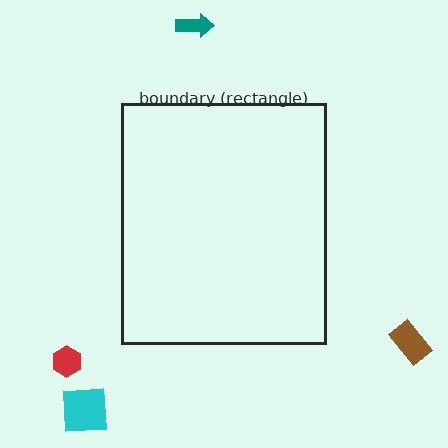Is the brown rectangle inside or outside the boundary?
Outside.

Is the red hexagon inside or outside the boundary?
Outside.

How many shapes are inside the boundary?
0 inside, 4 outside.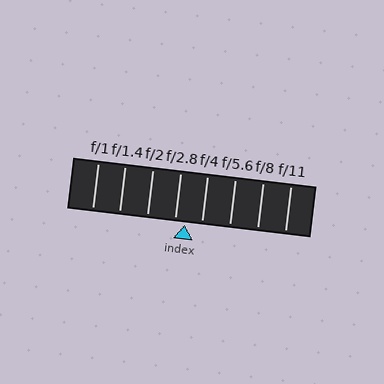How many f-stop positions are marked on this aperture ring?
There are 8 f-stop positions marked.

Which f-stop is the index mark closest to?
The index mark is closest to f/2.8.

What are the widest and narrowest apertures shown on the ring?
The widest aperture shown is f/1 and the narrowest is f/11.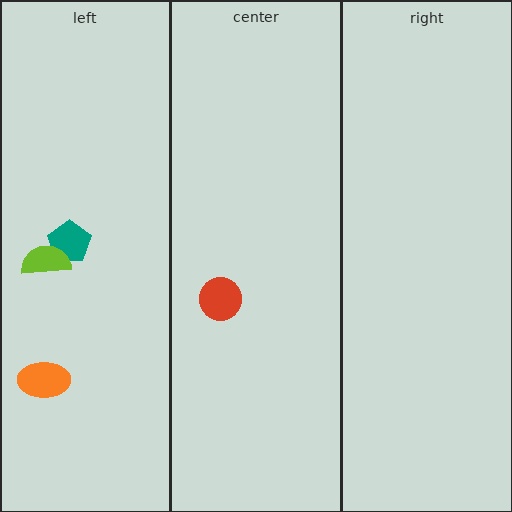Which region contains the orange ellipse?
The left region.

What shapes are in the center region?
The red circle.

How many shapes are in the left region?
3.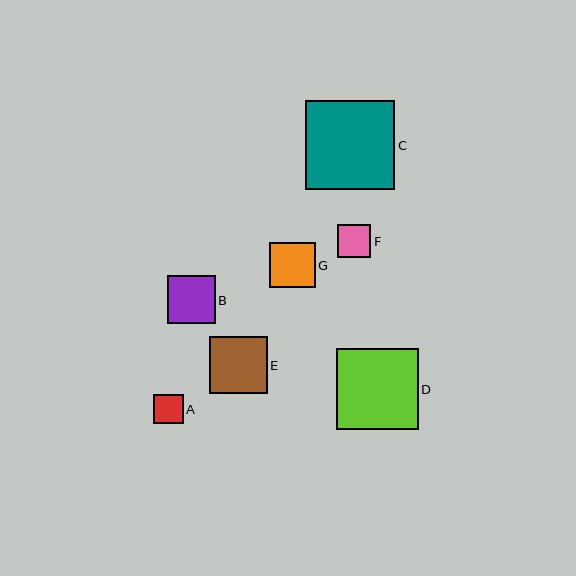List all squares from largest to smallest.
From largest to smallest: C, D, E, B, G, F, A.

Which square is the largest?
Square C is the largest with a size of approximately 89 pixels.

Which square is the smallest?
Square A is the smallest with a size of approximately 29 pixels.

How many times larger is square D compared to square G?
Square D is approximately 1.8 times the size of square G.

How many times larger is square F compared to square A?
Square F is approximately 1.1 times the size of square A.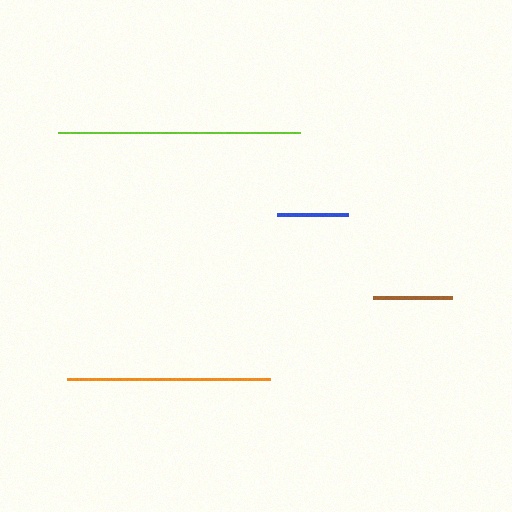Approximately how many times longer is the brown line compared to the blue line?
The brown line is approximately 1.1 times the length of the blue line.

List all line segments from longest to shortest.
From longest to shortest: lime, orange, brown, blue.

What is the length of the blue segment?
The blue segment is approximately 70 pixels long.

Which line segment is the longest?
The lime line is the longest at approximately 242 pixels.